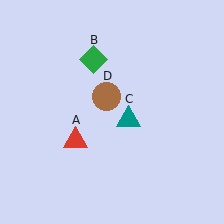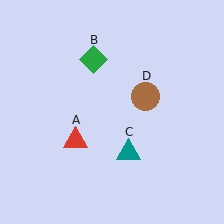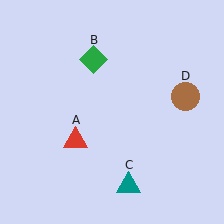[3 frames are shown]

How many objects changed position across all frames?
2 objects changed position: teal triangle (object C), brown circle (object D).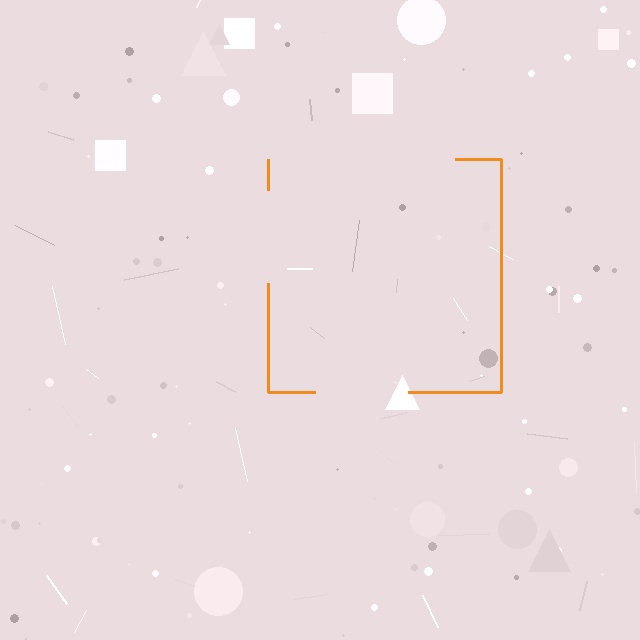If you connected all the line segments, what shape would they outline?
They would outline a square.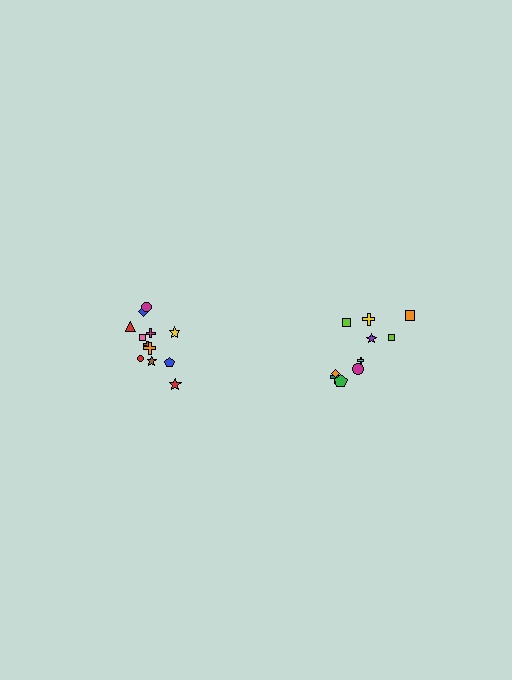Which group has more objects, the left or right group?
The left group.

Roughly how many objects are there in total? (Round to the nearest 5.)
Roughly 20 objects in total.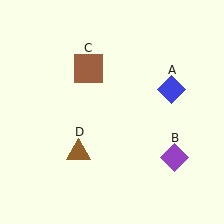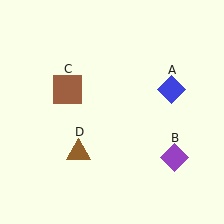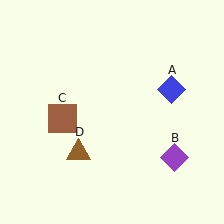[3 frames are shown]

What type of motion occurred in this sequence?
The brown square (object C) rotated counterclockwise around the center of the scene.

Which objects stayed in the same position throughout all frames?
Blue diamond (object A) and purple diamond (object B) and brown triangle (object D) remained stationary.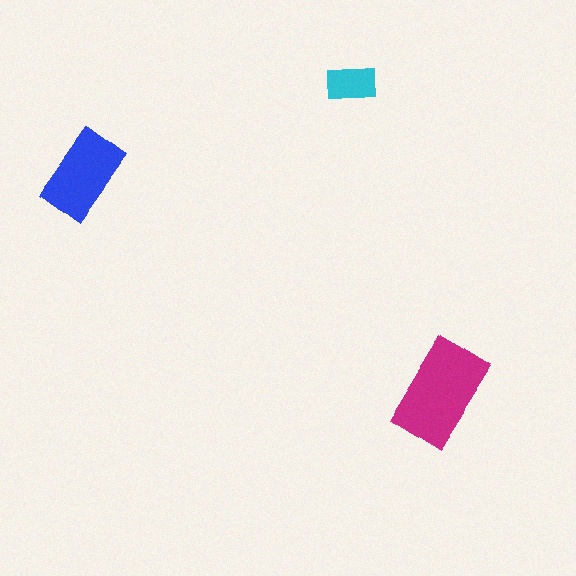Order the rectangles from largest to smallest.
the magenta one, the blue one, the cyan one.